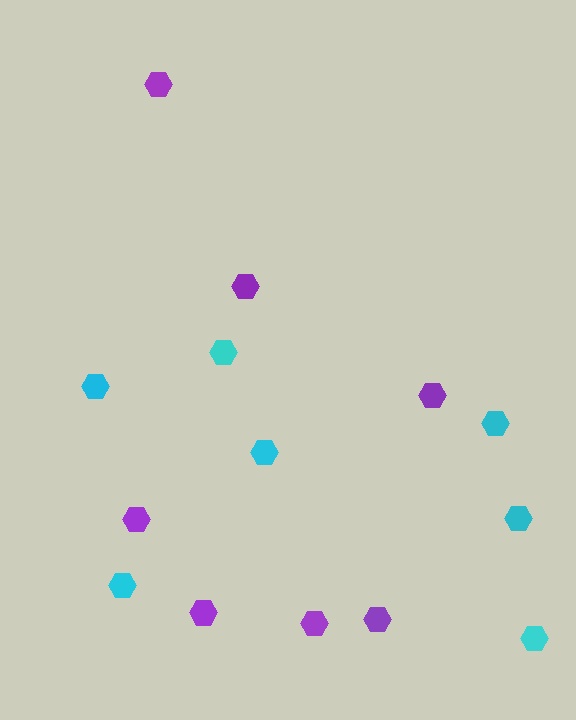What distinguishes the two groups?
There are 2 groups: one group of purple hexagons (7) and one group of cyan hexagons (7).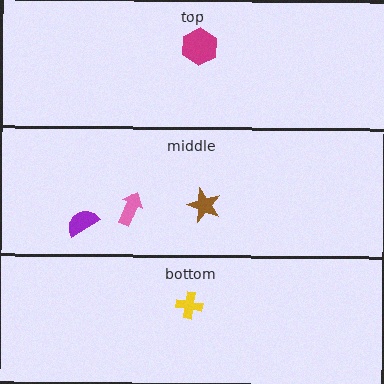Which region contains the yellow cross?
The bottom region.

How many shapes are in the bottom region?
1.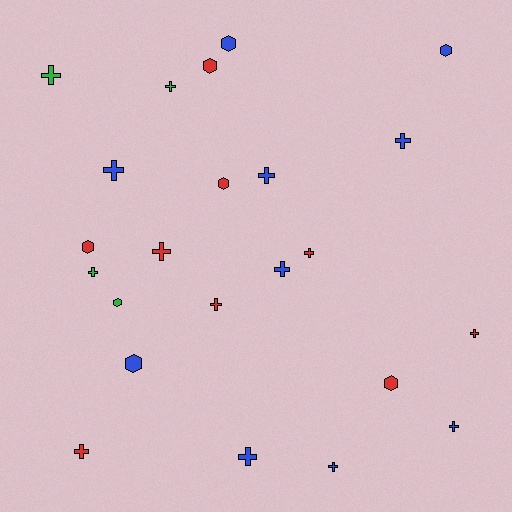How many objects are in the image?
There are 23 objects.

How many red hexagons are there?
There are 4 red hexagons.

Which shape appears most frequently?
Cross, with 15 objects.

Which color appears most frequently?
Blue, with 10 objects.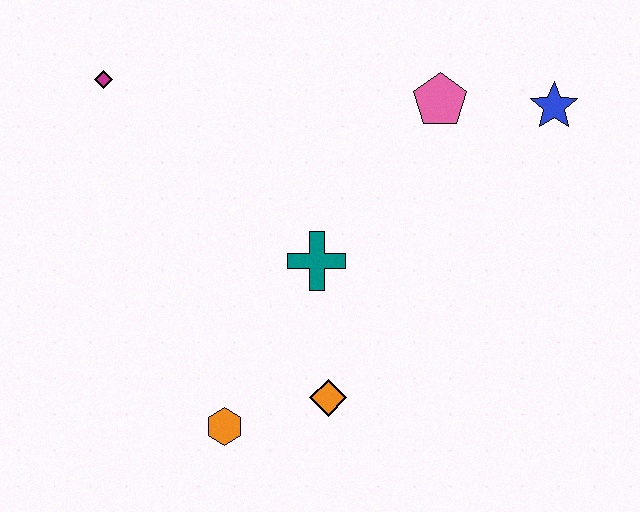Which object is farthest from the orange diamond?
The magenta diamond is farthest from the orange diamond.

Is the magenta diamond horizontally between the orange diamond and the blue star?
No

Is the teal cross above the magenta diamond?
No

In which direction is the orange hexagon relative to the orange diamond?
The orange hexagon is to the left of the orange diamond.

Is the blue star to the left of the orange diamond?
No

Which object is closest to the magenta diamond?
The teal cross is closest to the magenta diamond.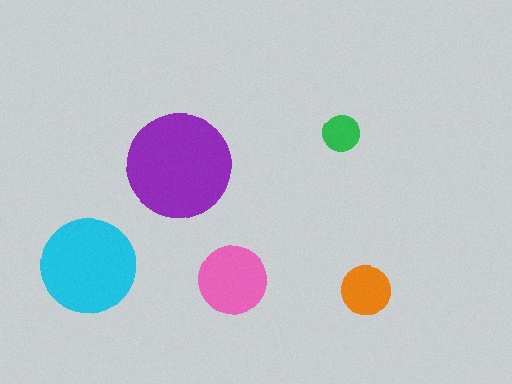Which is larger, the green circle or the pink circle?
The pink one.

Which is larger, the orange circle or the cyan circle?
The cyan one.